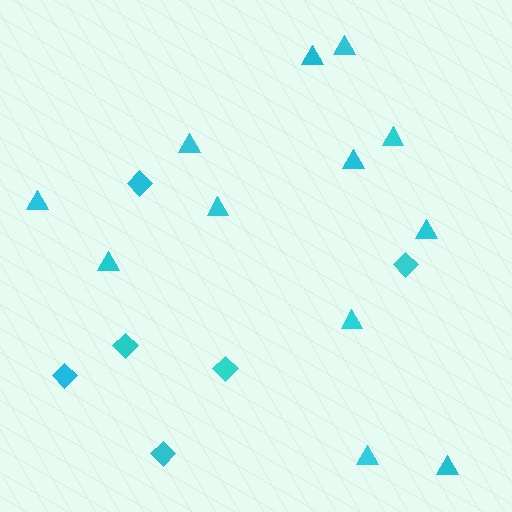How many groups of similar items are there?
There are 2 groups: one group of diamonds (6) and one group of triangles (12).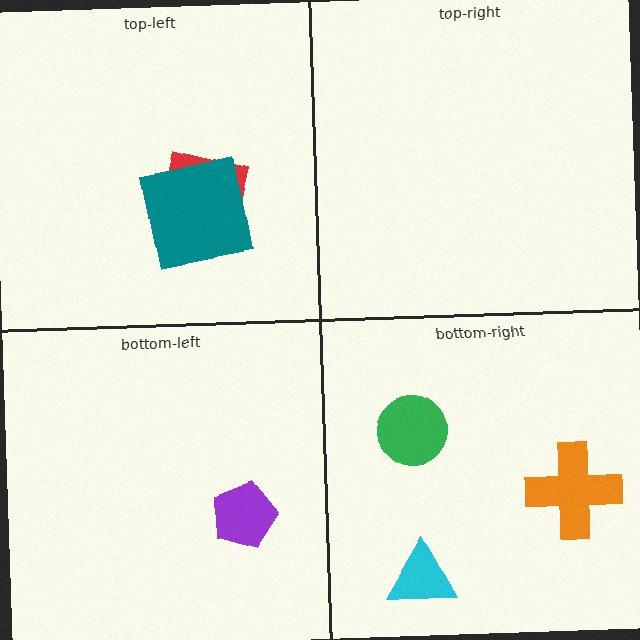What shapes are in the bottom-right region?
The cyan triangle, the green circle, the orange cross.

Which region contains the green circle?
The bottom-right region.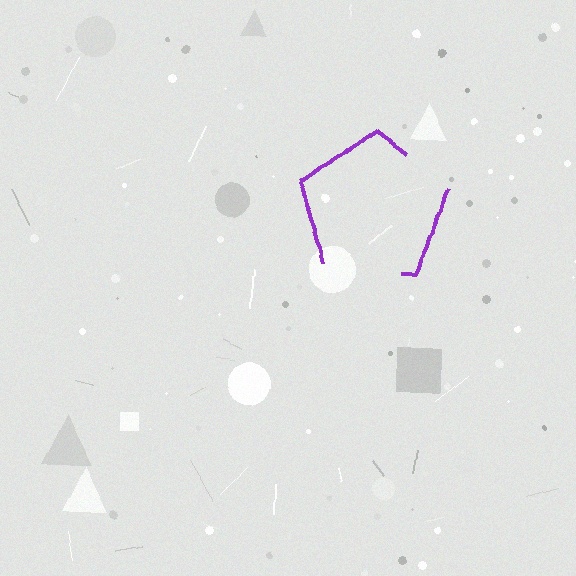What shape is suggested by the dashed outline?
The dashed outline suggests a pentagon.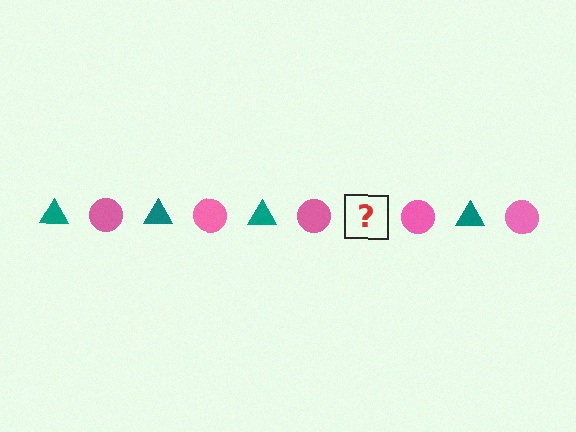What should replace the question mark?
The question mark should be replaced with a teal triangle.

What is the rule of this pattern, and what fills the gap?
The rule is that the pattern alternates between teal triangle and pink circle. The gap should be filled with a teal triangle.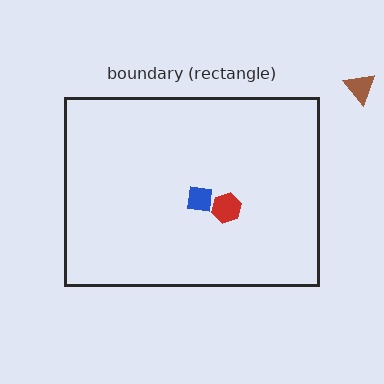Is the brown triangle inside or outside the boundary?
Outside.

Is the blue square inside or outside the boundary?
Inside.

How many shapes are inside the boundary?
2 inside, 1 outside.